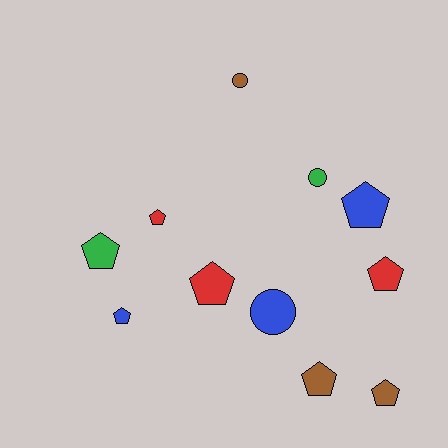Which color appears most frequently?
Red, with 3 objects.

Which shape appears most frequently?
Pentagon, with 8 objects.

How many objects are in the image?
There are 11 objects.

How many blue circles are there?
There is 1 blue circle.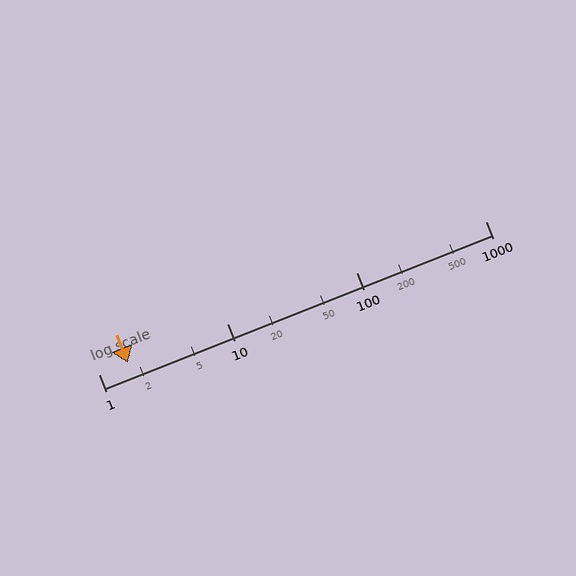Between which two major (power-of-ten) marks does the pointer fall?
The pointer is between 1 and 10.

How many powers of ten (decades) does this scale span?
The scale spans 3 decades, from 1 to 1000.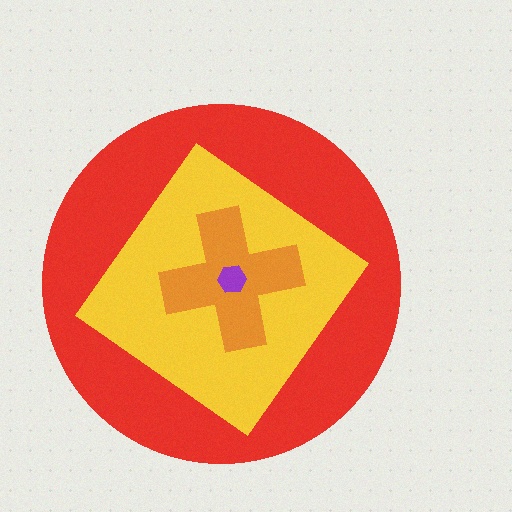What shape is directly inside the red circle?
The yellow diamond.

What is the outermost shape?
The red circle.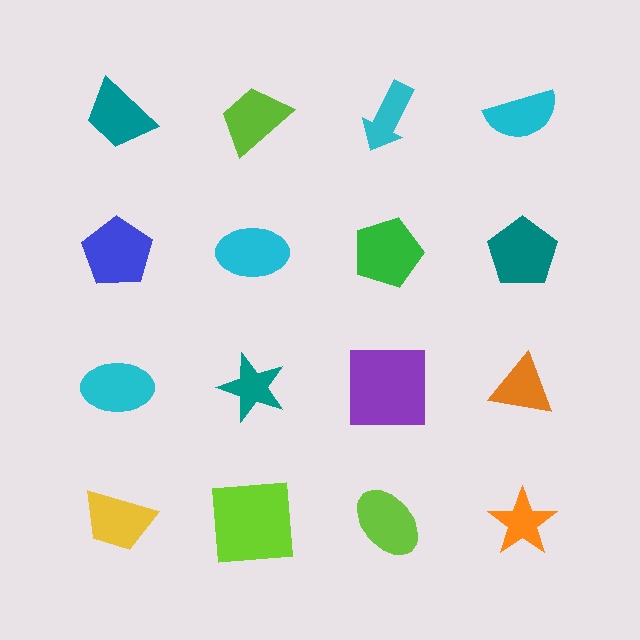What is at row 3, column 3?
A purple square.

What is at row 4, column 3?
A lime ellipse.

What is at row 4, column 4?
An orange star.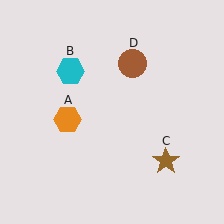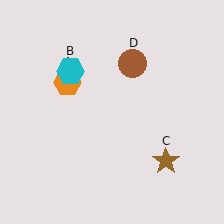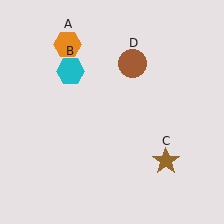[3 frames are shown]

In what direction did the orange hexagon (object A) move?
The orange hexagon (object A) moved up.